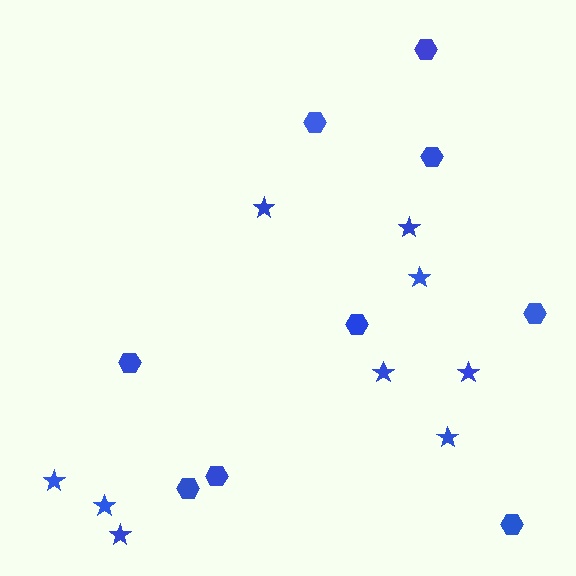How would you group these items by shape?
There are 2 groups: one group of stars (9) and one group of hexagons (9).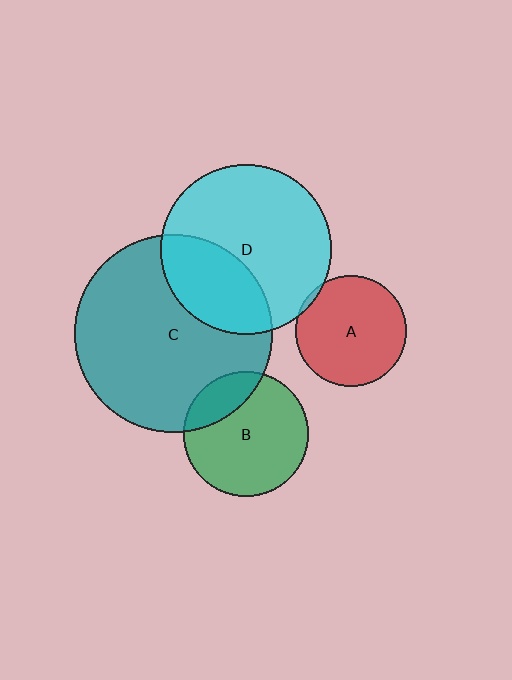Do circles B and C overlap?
Yes.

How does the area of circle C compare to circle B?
Approximately 2.5 times.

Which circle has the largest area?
Circle C (teal).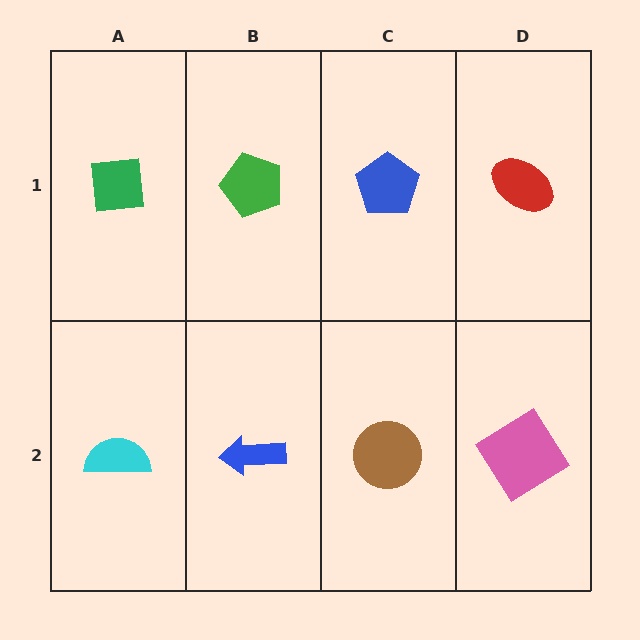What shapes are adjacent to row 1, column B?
A blue arrow (row 2, column B), a green square (row 1, column A), a blue pentagon (row 1, column C).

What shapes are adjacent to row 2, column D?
A red ellipse (row 1, column D), a brown circle (row 2, column C).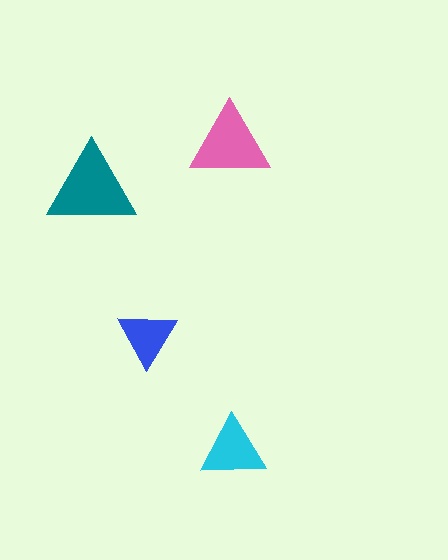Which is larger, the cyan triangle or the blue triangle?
The cyan one.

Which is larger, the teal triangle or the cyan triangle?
The teal one.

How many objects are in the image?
There are 4 objects in the image.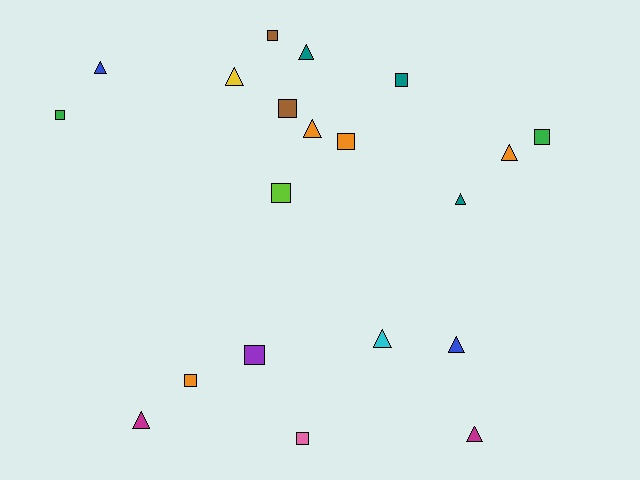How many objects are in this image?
There are 20 objects.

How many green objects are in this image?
There are 2 green objects.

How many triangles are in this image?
There are 10 triangles.